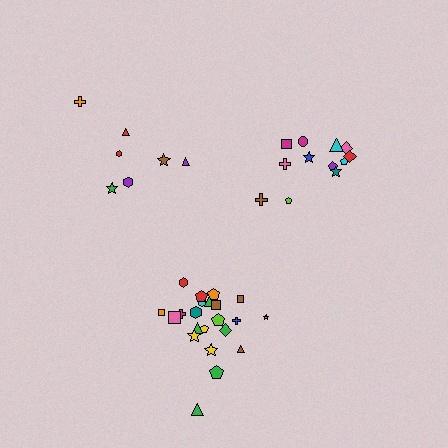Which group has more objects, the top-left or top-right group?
The top-right group.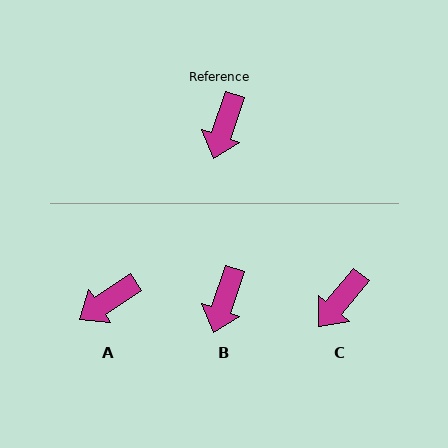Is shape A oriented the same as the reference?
No, it is off by about 38 degrees.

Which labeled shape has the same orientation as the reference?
B.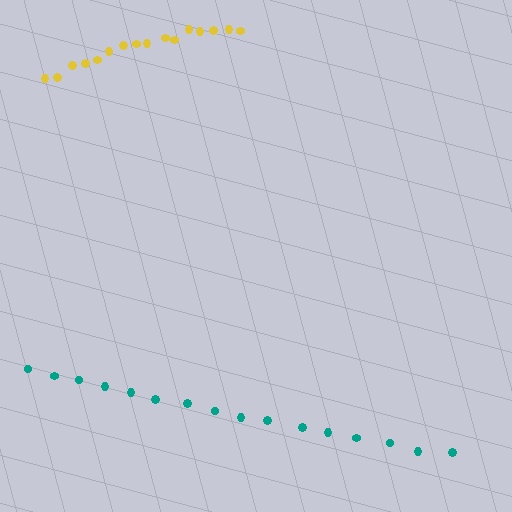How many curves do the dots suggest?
There are 2 distinct paths.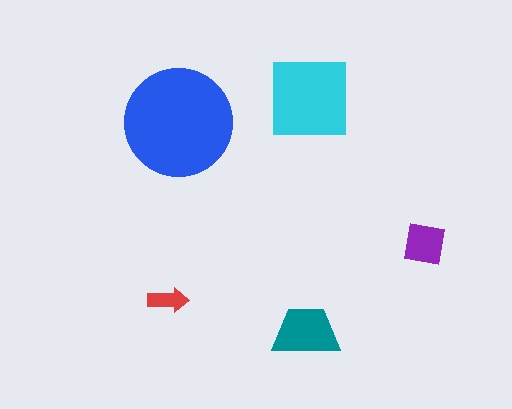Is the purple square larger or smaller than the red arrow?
Larger.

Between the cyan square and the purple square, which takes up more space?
The cyan square.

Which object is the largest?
The blue circle.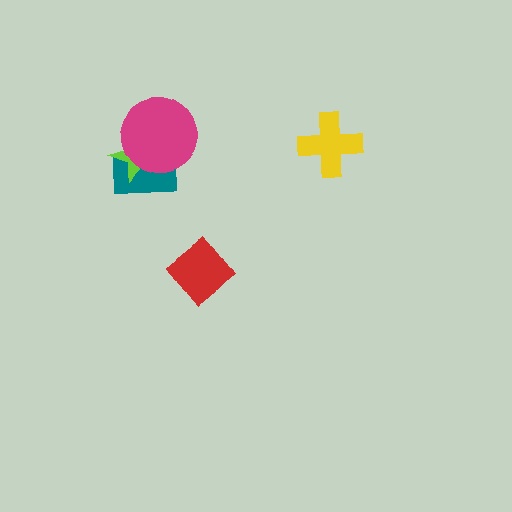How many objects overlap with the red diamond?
0 objects overlap with the red diamond.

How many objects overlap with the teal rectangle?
2 objects overlap with the teal rectangle.